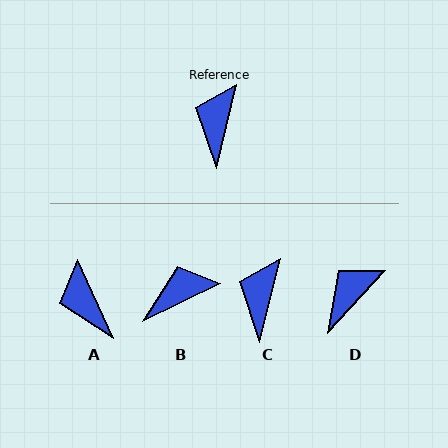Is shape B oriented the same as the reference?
No, it is off by about 51 degrees.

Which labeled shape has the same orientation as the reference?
C.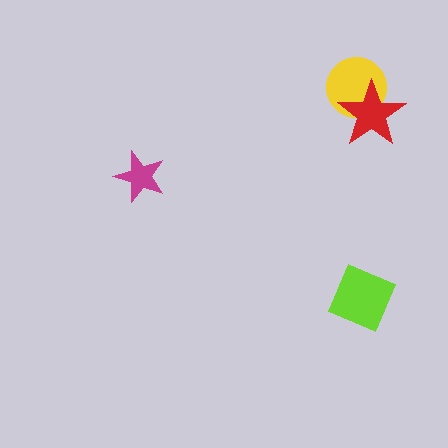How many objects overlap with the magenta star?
0 objects overlap with the magenta star.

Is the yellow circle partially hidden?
Yes, it is partially covered by another shape.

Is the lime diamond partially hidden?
No, no other shape covers it.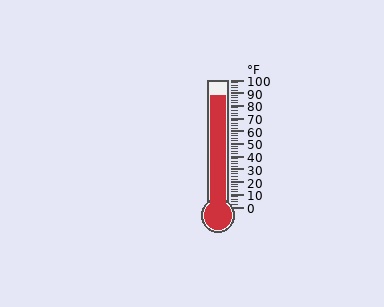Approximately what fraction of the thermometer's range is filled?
The thermometer is filled to approximately 90% of its range.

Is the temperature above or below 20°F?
The temperature is above 20°F.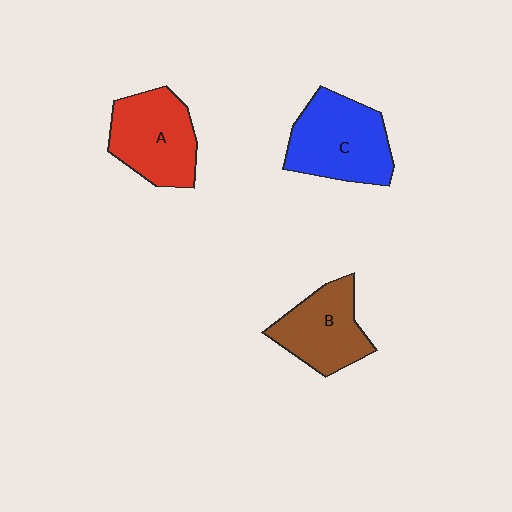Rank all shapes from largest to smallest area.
From largest to smallest: C (blue), A (red), B (brown).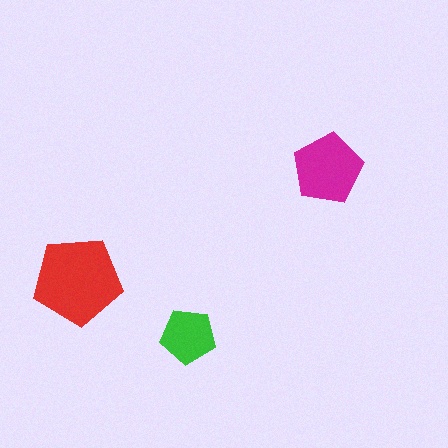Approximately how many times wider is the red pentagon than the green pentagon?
About 1.5 times wider.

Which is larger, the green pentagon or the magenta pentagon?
The magenta one.